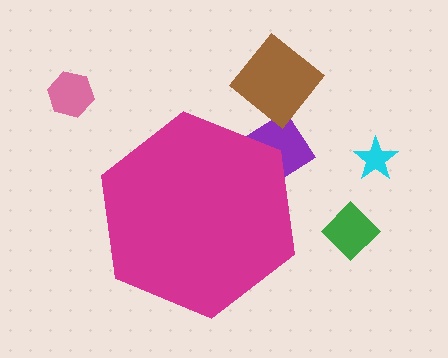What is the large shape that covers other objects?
A magenta hexagon.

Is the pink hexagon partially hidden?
No, the pink hexagon is fully visible.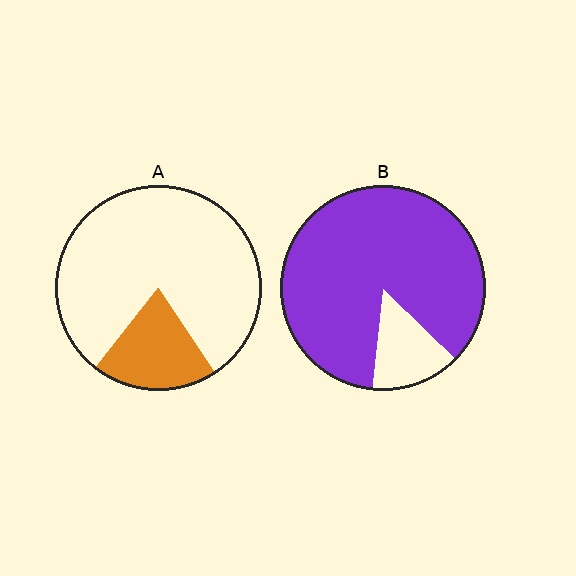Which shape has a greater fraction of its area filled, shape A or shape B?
Shape B.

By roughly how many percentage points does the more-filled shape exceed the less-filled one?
By roughly 65 percentage points (B over A).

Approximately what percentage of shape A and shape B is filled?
A is approximately 20% and B is approximately 85%.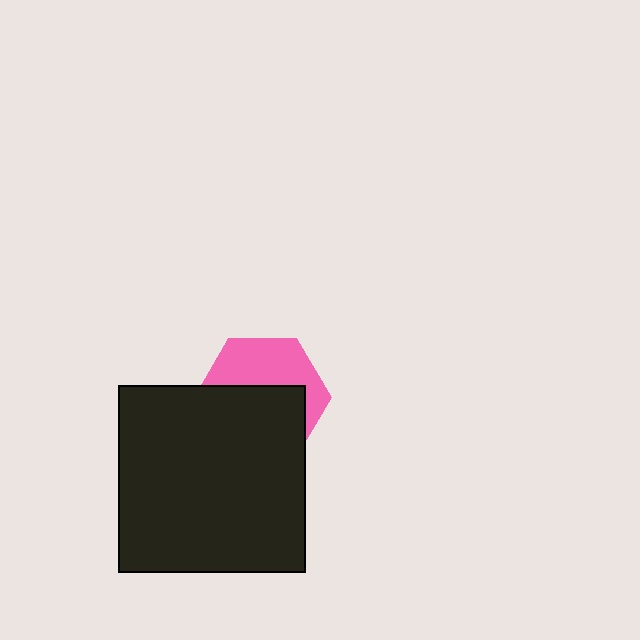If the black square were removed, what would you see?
You would see the complete pink hexagon.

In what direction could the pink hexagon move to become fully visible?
The pink hexagon could move up. That would shift it out from behind the black square entirely.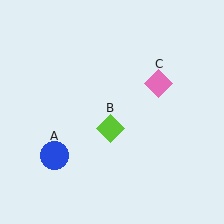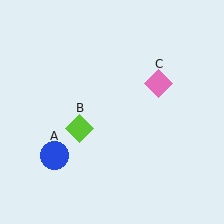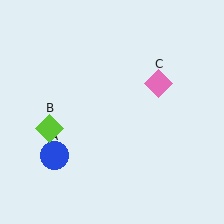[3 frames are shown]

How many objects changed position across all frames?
1 object changed position: lime diamond (object B).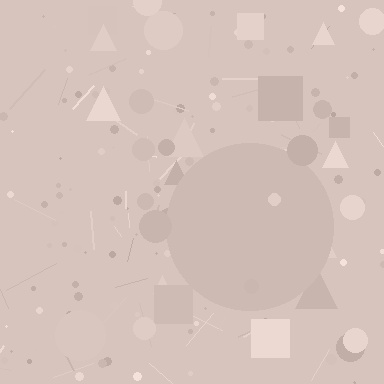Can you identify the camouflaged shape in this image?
The camouflaged shape is a circle.